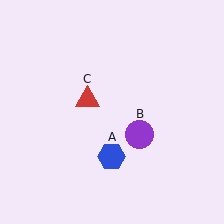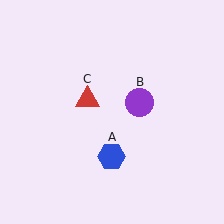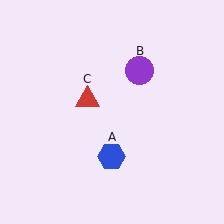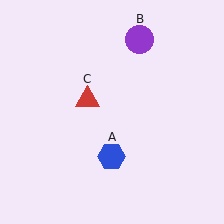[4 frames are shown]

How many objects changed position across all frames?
1 object changed position: purple circle (object B).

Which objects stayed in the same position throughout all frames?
Blue hexagon (object A) and red triangle (object C) remained stationary.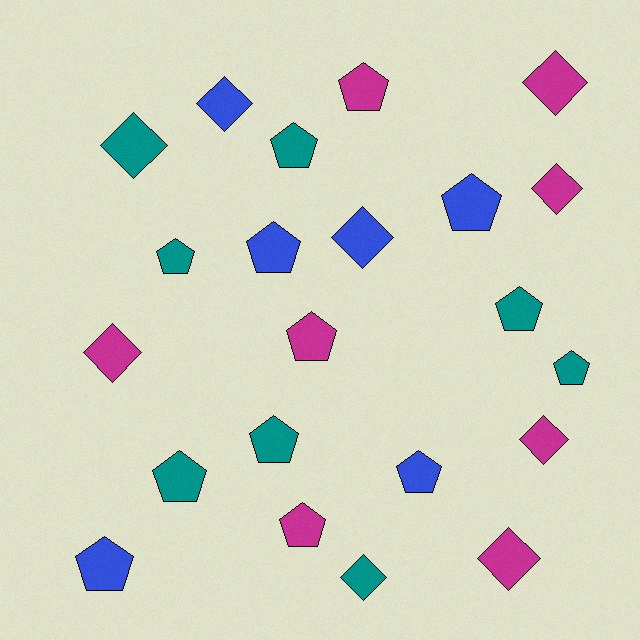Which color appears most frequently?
Teal, with 8 objects.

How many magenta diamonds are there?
There are 5 magenta diamonds.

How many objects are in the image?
There are 22 objects.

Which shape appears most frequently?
Pentagon, with 13 objects.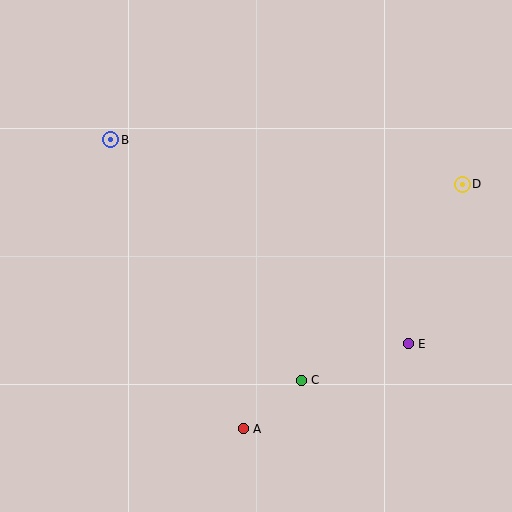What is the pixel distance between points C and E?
The distance between C and E is 113 pixels.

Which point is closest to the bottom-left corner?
Point A is closest to the bottom-left corner.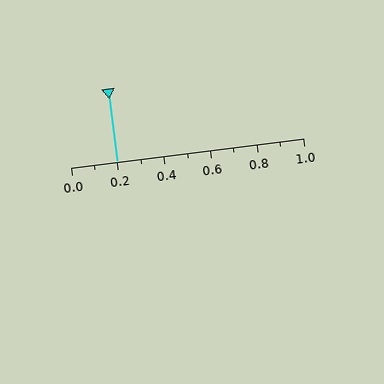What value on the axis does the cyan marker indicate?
The marker indicates approximately 0.2.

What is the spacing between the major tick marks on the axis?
The major ticks are spaced 0.2 apart.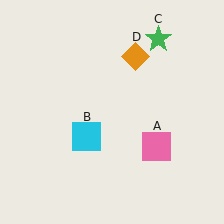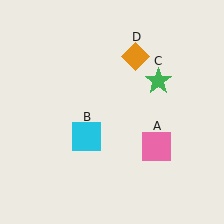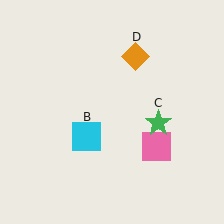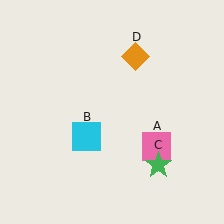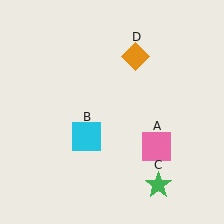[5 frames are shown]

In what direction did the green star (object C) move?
The green star (object C) moved down.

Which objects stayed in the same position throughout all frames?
Pink square (object A) and cyan square (object B) and orange diamond (object D) remained stationary.